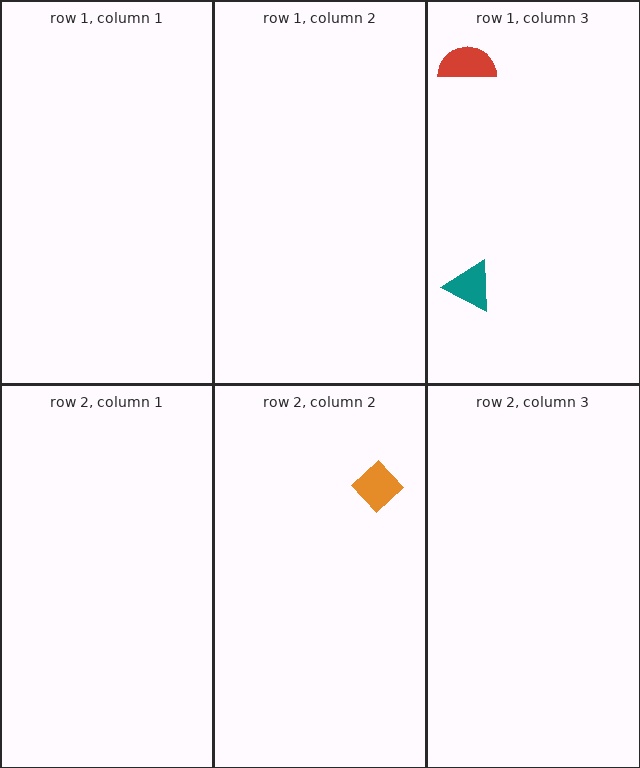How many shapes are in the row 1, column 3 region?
2.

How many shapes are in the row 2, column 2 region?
1.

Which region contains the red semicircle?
The row 1, column 3 region.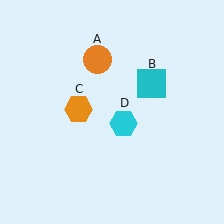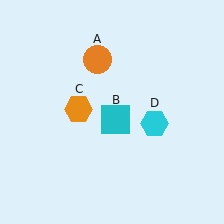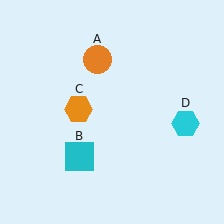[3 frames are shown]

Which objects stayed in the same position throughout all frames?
Orange circle (object A) and orange hexagon (object C) remained stationary.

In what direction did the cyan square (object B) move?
The cyan square (object B) moved down and to the left.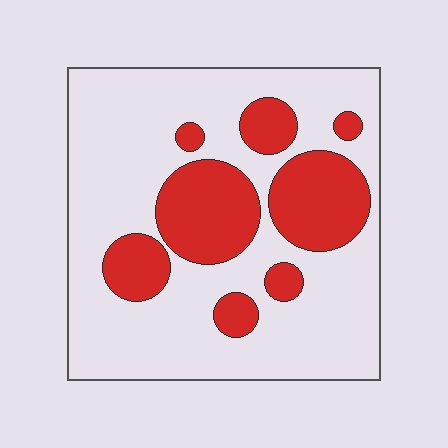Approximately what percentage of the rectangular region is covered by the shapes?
Approximately 30%.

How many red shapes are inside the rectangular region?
8.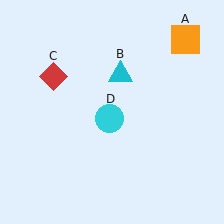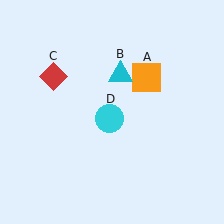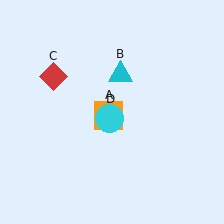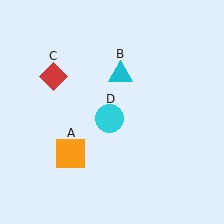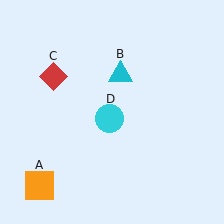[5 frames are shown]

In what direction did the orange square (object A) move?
The orange square (object A) moved down and to the left.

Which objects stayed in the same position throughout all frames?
Cyan triangle (object B) and red diamond (object C) and cyan circle (object D) remained stationary.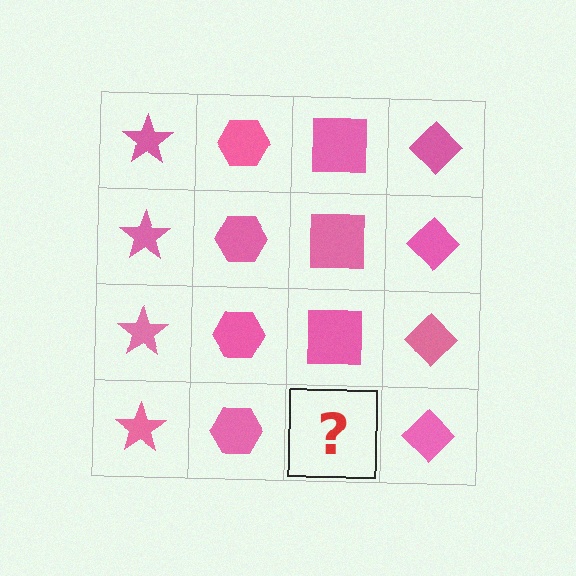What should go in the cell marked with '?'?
The missing cell should contain a pink square.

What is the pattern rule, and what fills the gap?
The rule is that each column has a consistent shape. The gap should be filled with a pink square.